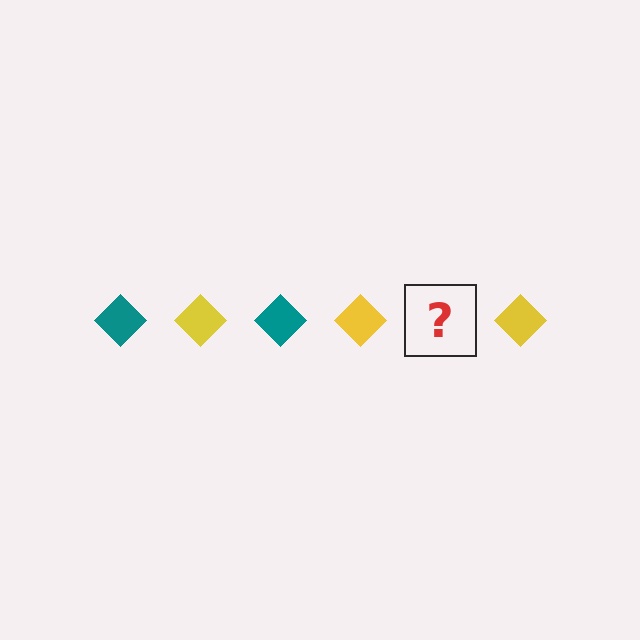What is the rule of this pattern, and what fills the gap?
The rule is that the pattern cycles through teal, yellow diamonds. The gap should be filled with a teal diamond.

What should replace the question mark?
The question mark should be replaced with a teal diamond.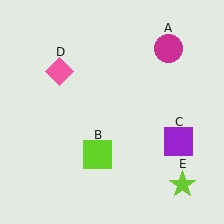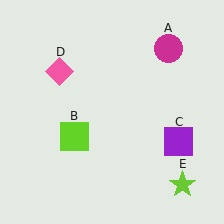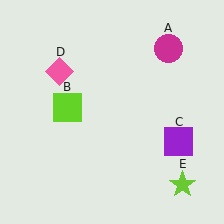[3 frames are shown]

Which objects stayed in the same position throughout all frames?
Magenta circle (object A) and purple square (object C) and pink diamond (object D) and lime star (object E) remained stationary.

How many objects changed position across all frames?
1 object changed position: lime square (object B).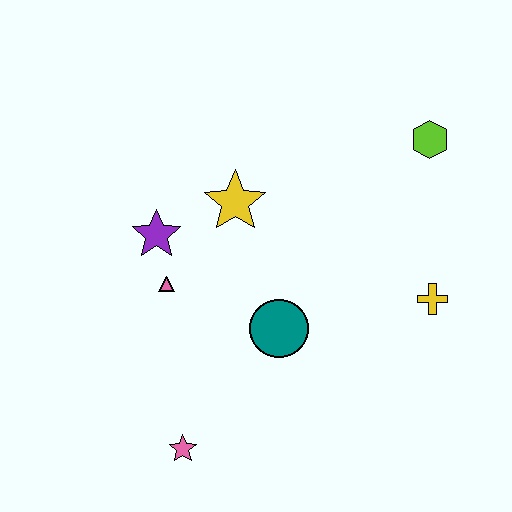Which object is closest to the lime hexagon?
The yellow cross is closest to the lime hexagon.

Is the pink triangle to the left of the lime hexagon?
Yes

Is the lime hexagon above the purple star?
Yes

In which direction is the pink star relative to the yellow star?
The pink star is below the yellow star.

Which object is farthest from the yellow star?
The pink star is farthest from the yellow star.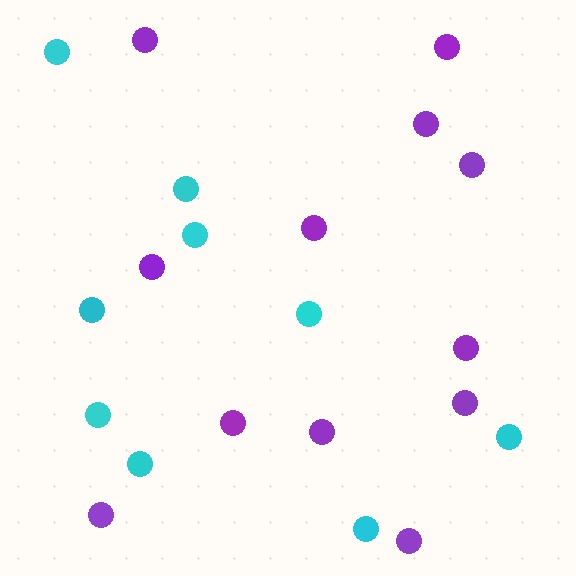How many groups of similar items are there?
There are 2 groups: one group of purple circles (12) and one group of cyan circles (9).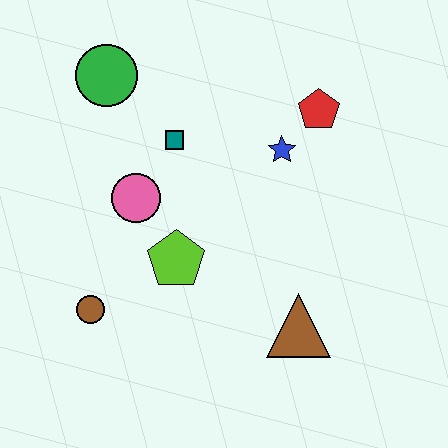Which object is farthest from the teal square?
The brown triangle is farthest from the teal square.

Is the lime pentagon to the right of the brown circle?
Yes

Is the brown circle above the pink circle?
No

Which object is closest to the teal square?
The pink circle is closest to the teal square.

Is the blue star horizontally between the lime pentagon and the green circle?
No